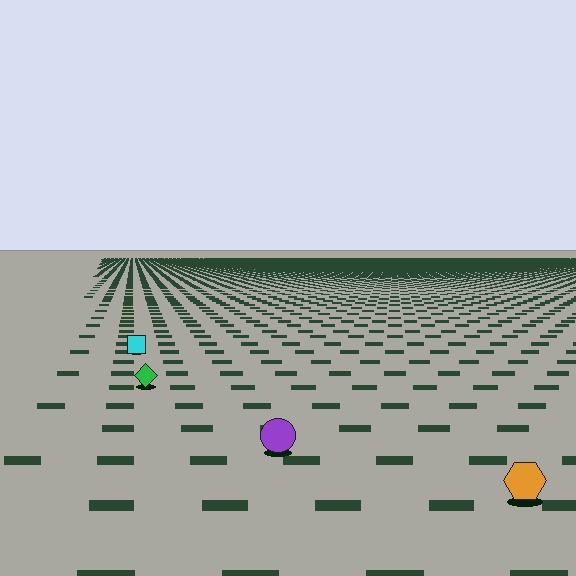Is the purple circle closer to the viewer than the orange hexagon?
No. The orange hexagon is closer — you can tell from the texture gradient: the ground texture is coarser near it.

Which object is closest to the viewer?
The orange hexagon is closest. The texture marks near it are larger and more spread out.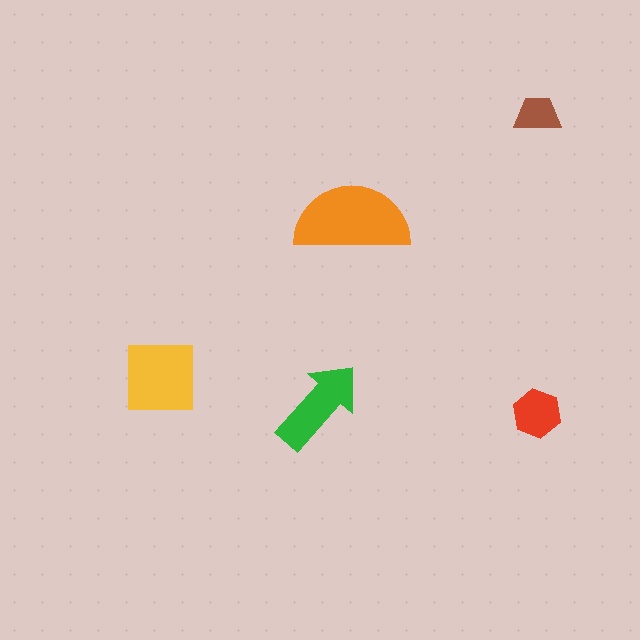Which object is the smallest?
The brown trapezoid.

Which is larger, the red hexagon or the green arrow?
The green arrow.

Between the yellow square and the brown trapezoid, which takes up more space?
The yellow square.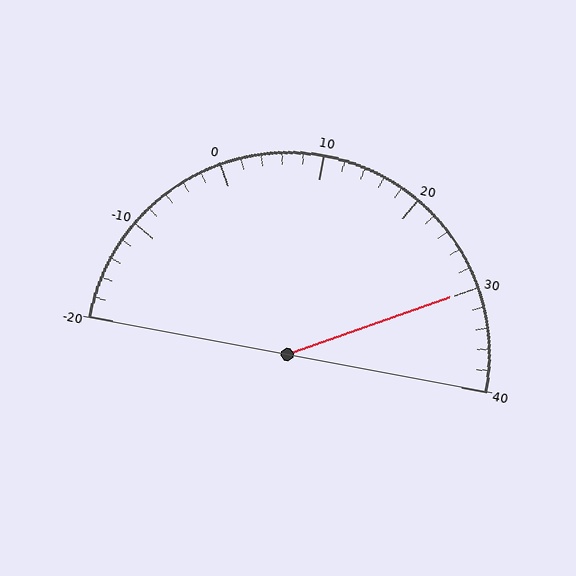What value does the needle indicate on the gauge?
The needle indicates approximately 30.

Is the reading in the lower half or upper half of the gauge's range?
The reading is in the upper half of the range (-20 to 40).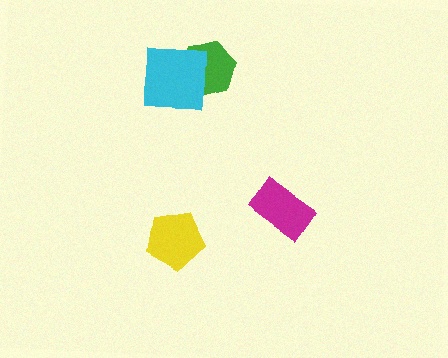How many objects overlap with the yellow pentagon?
0 objects overlap with the yellow pentagon.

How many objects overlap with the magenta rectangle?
0 objects overlap with the magenta rectangle.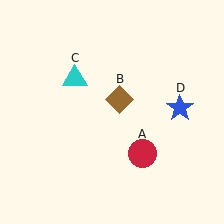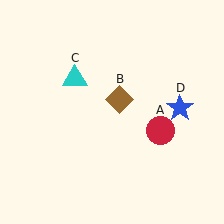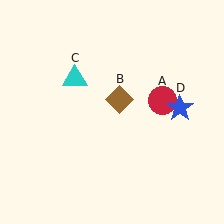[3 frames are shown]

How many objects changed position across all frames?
1 object changed position: red circle (object A).